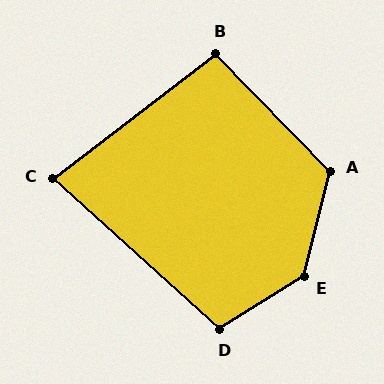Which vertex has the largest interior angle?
E, at approximately 136 degrees.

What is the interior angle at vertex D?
Approximately 106 degrees (obtuse).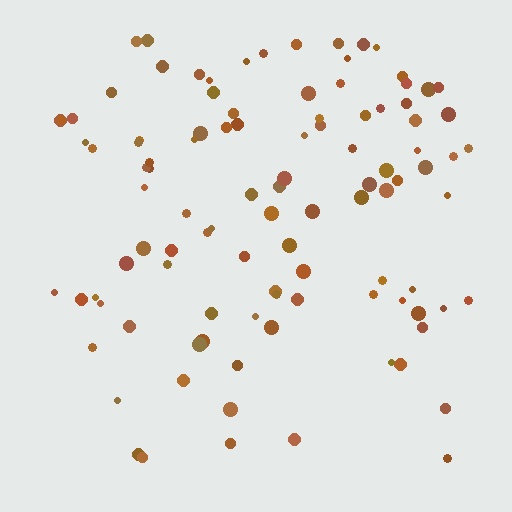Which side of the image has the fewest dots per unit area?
The bottom.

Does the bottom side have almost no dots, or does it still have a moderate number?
Still a moderate number, just noticeably fewer than the top.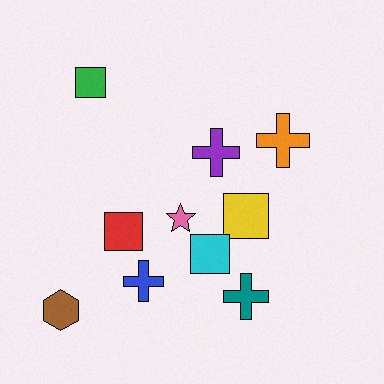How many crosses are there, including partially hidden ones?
There are 4 crosses.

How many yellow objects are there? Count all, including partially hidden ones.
There is 1 yellow object.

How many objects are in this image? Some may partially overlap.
There are 10 objects.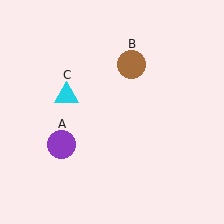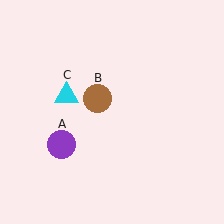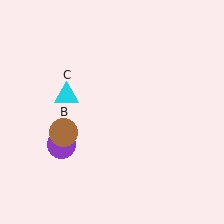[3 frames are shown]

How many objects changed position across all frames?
1 object changed position: brown circle (object B).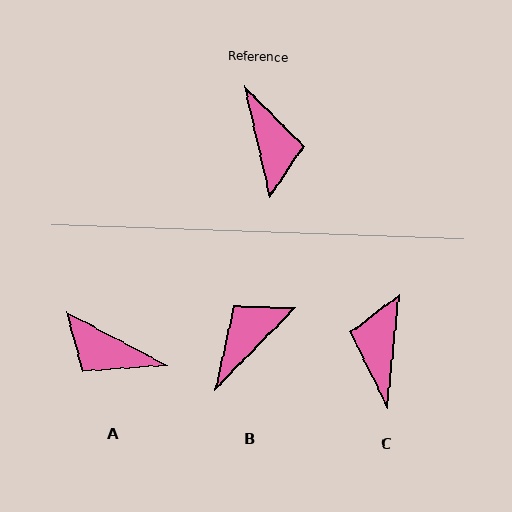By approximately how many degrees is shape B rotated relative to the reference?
Approximately 123 degrees counter-clockwise.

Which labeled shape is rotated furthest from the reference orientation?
C, about 162 degrees away.